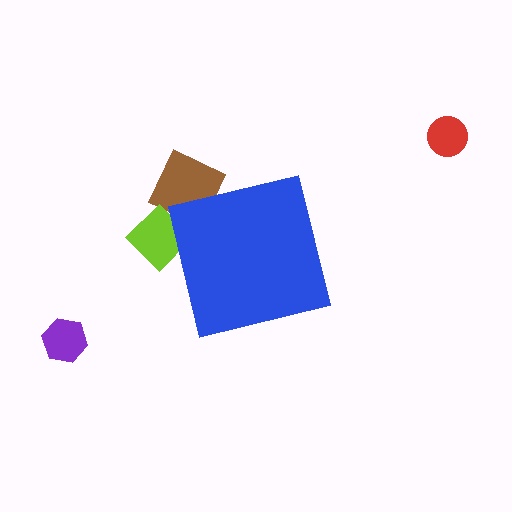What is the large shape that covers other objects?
A blue square.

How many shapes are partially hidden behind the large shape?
3 shapes are partially hidden.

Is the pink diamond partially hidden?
Yes, the pink diamond is partially hidden behind the blue square.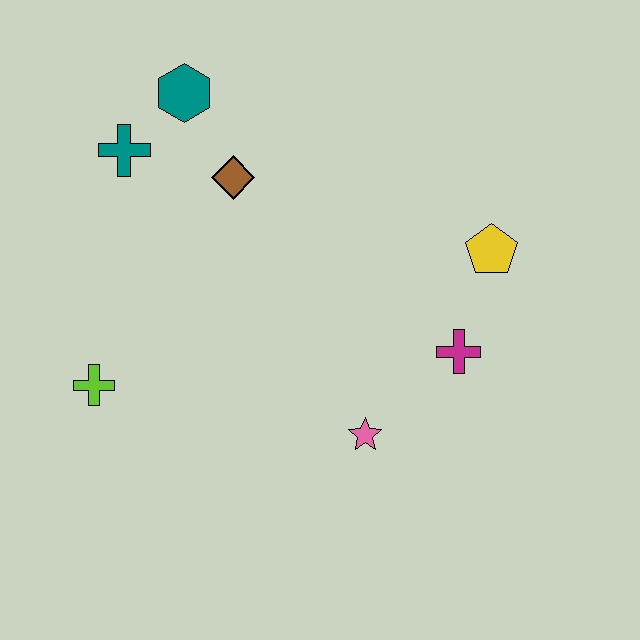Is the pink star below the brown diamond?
Yes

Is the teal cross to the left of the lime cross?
No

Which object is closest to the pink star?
The magenta cross is closest to the pink star.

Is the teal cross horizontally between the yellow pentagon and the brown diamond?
No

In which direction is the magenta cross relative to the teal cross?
The magenta cross is to the right of the teal cross.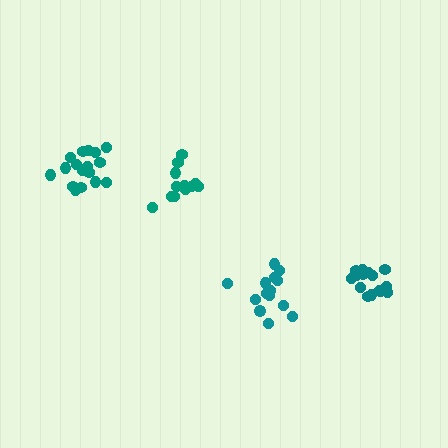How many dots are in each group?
Group 1: 16 dots, Group 2: 14 dots, Group 3: 12 dots, Group 4: 17 dots (59 total).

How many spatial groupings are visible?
There are 4 spatial groupings.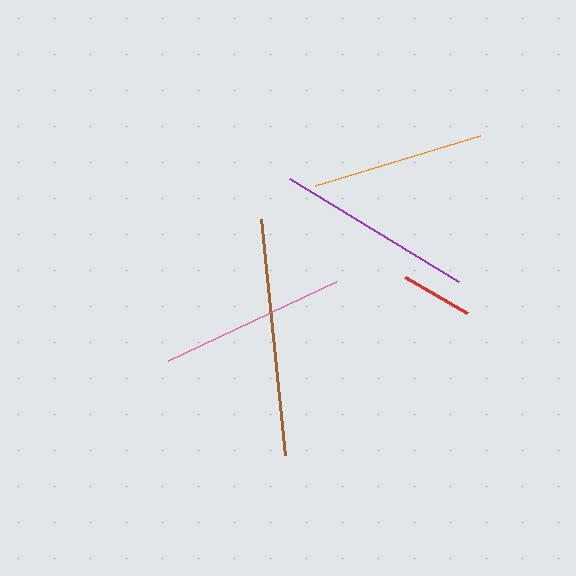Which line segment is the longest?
The brown line is the longest at approximately 237 pixels.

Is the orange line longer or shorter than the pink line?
The pink line is longer than the orange line.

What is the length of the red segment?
The red segment is approximately 72 pixels long.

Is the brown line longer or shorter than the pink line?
The brown line is longer than the pink line.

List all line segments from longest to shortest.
From longest to shortest: brown, purple, pink, orange, red.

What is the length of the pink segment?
The pink segment is approximately 186 pixels long.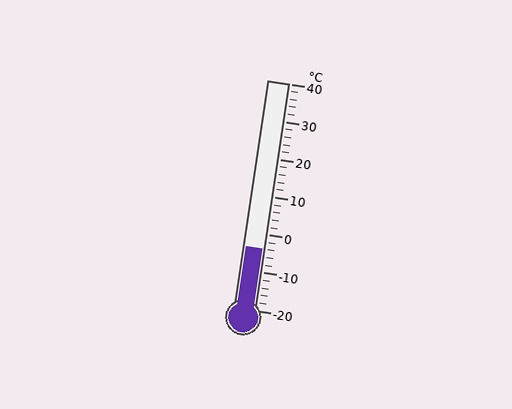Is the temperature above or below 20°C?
The temperature is below 20°C.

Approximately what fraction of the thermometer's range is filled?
The thermometer is filled to approximately 25% of its range.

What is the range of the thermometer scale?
The thermometer scale ranges from -20°C to 40°C.